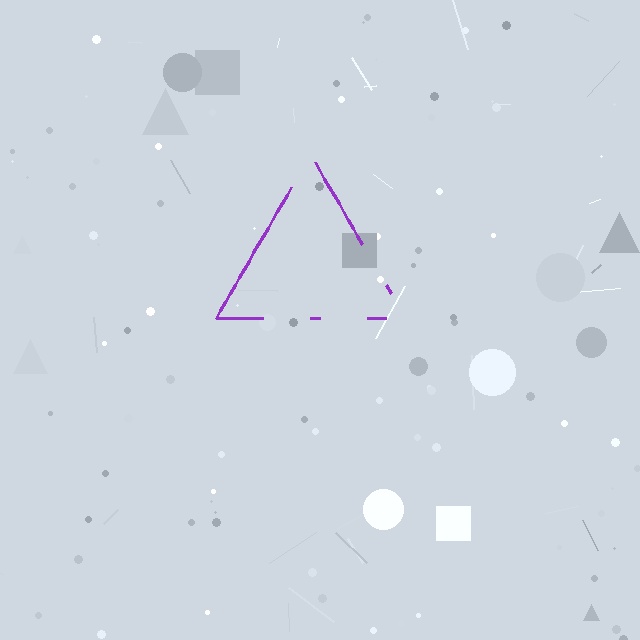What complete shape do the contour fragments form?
The contour fragments form a triangle.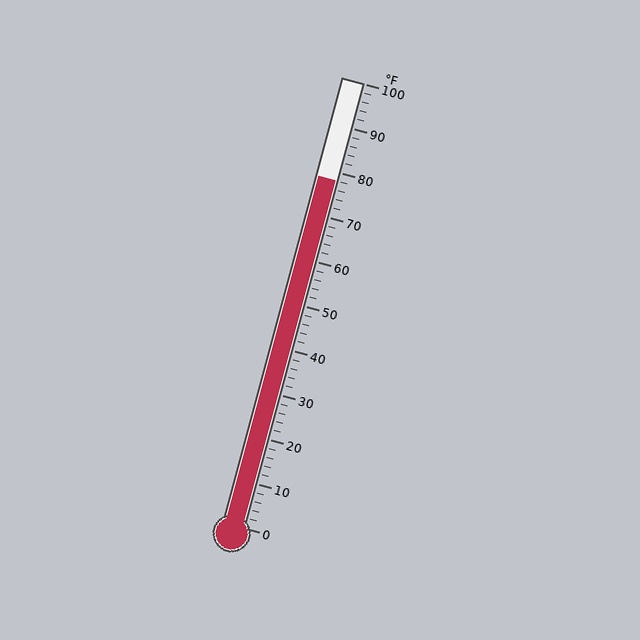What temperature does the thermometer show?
The thermometer shows approximately 78°F.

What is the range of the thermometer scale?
The thermometer scale ranges from 0°F to 100°F.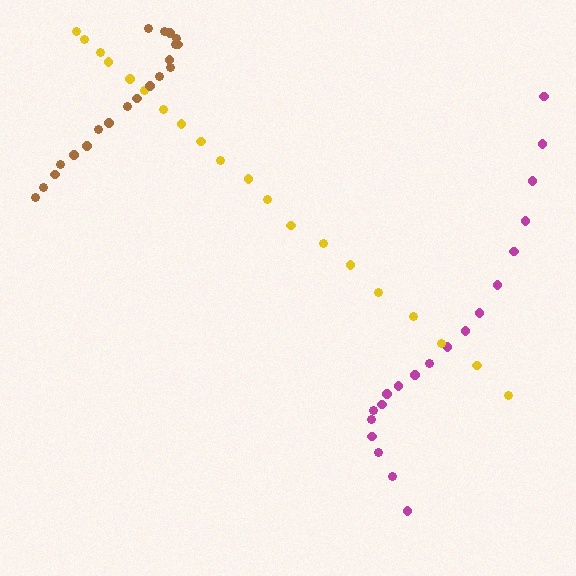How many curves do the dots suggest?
There are 3 distinct paths.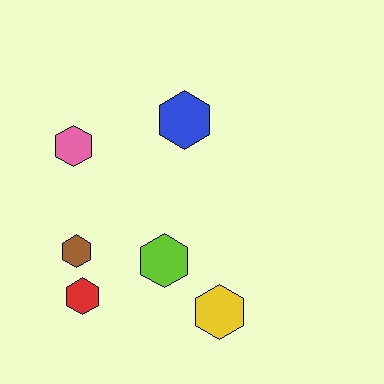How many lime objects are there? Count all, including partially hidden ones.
There is 1 lime object.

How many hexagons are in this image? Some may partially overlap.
There are 6 hexagons.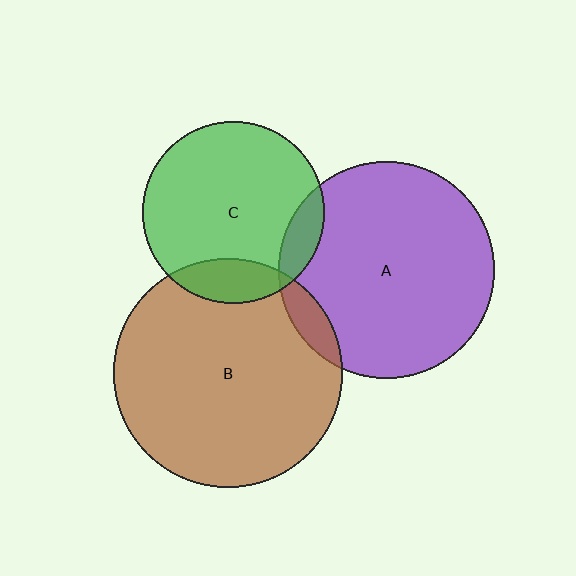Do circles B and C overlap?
Yes.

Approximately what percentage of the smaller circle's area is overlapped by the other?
Approximately 15%.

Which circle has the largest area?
Circle B (brown).